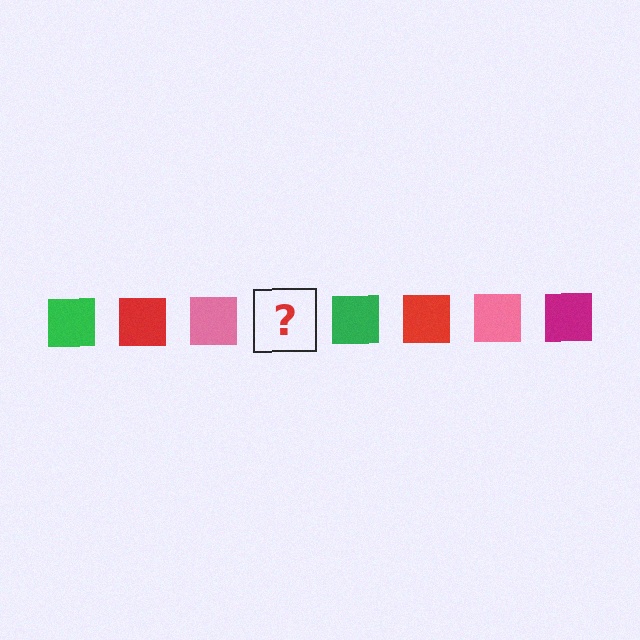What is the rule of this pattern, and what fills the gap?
The rule is that the pattern cycles through green, red, pink, magenta squares. The gap should be filled with a magenta square.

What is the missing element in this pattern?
The missing element is a magenta square.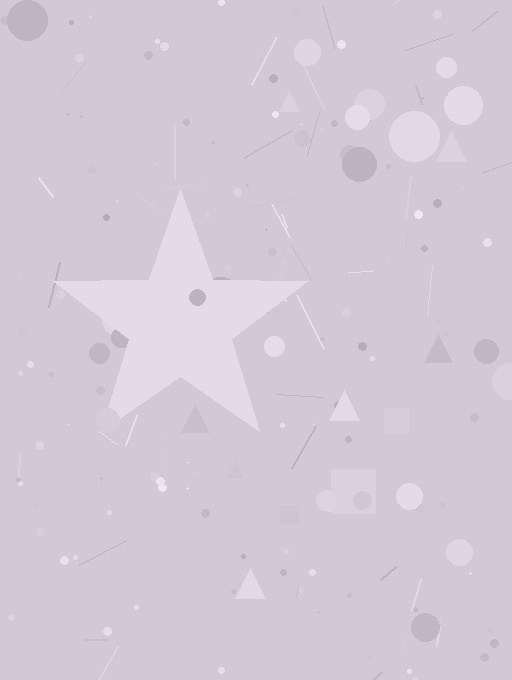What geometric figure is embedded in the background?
A star is embedded in the background.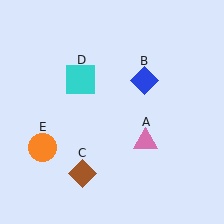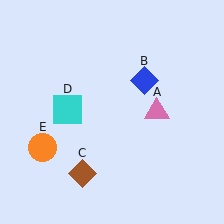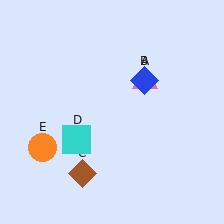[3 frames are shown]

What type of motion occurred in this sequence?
The pink triangle (object A), cyan square (object D) rotated counterclockwise around the center of the scene.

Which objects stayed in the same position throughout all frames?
Blue diamond (object B) and brown diamond (object C) and orange circle (object E) remained stationary.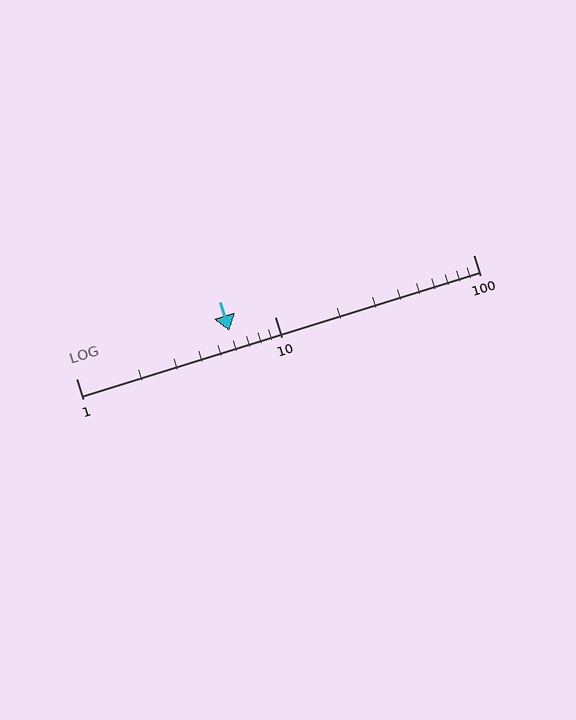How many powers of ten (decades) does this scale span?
The scale spans 2 decades, from 1 to 100.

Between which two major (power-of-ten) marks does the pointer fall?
The pointer is between 1 and 10.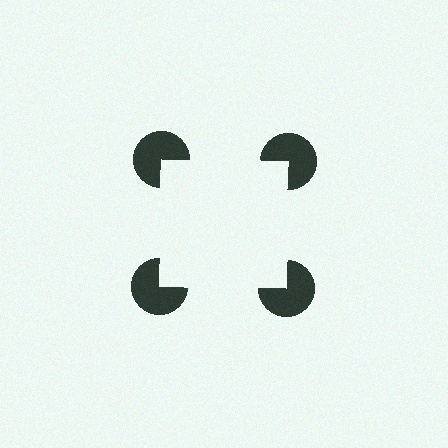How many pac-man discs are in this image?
There are 4 — one at each vertex of the illusory square.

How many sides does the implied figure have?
4 sides.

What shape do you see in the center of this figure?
An illusory square — its edges are inferred from the aligned wedge cuts in the pac-man discs, not physically drawn.